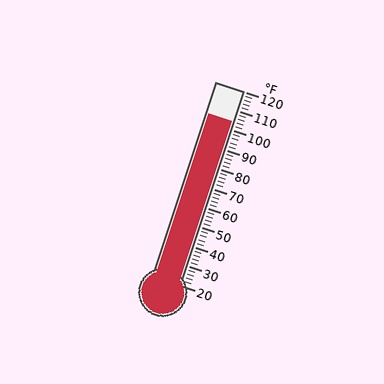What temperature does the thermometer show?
The thermometer shows approximately 104°F.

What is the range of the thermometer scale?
The thermometer scale ranges from 20°F to 120°F.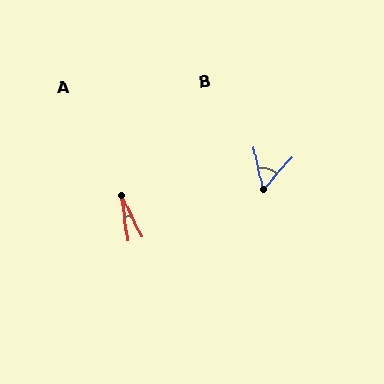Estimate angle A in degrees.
Approximately 18 degrees.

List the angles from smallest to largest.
A (18°), B (54°).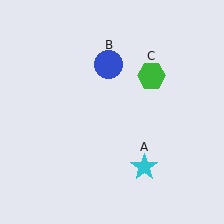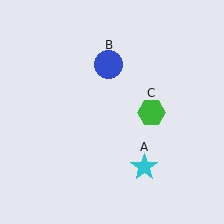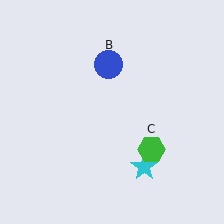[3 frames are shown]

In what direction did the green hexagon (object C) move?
The green hexagon (object C) moved down.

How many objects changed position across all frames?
1 object changed position: green hexagon (object C).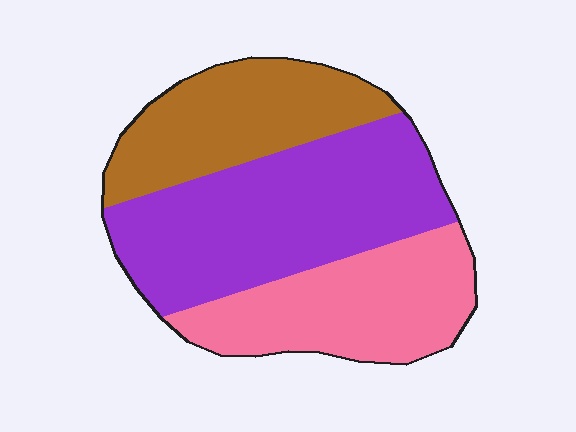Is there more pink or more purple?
Purple.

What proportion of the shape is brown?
Brown covers 26% of the shape.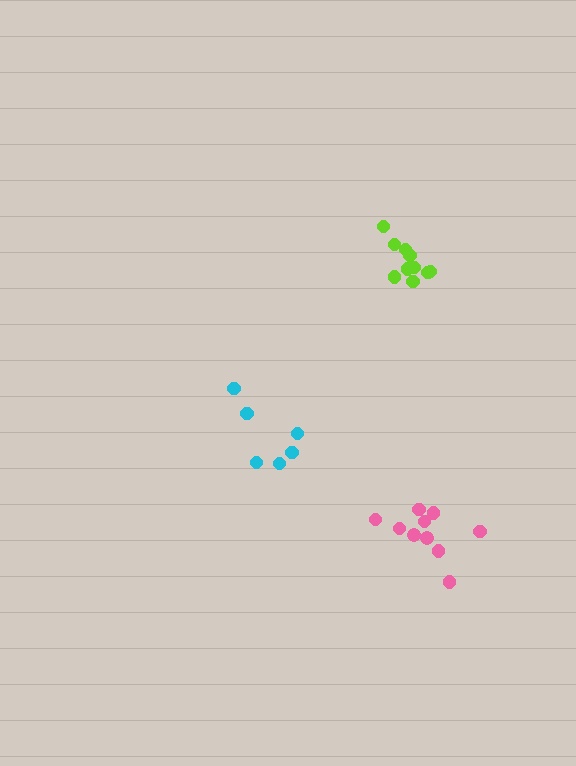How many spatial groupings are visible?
There are 3 spatial groupings.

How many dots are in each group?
Group 1: 6 dots, Group 2: 10 dots, Group 3: 10 dots (26 total).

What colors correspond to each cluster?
The clusters are colored: cyan, lime, pink.